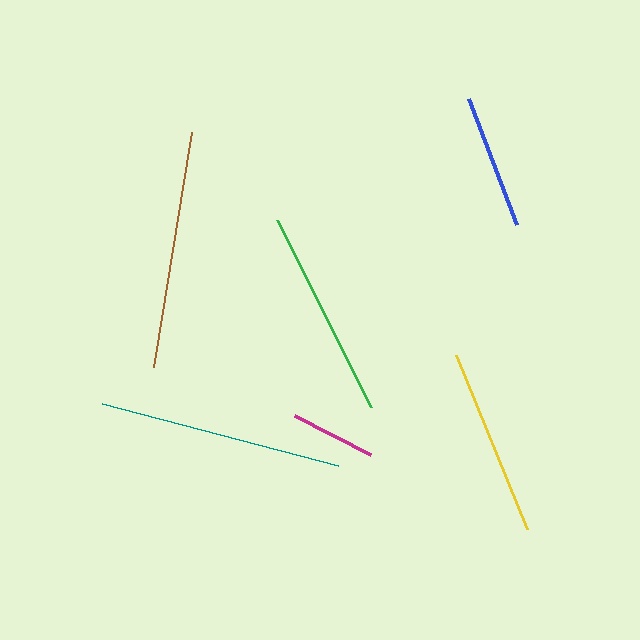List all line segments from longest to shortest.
From longest to shortest: teal, brown, green, yellow, blue, magenta.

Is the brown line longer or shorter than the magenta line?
The brown line is longer than the magenta line.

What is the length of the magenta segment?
The magenta segment is approximately 85 pixels long.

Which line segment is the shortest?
The magenta line is the shortest at approximately 85 pixels.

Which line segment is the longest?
The teal line is the longest at approximately 244 pixels.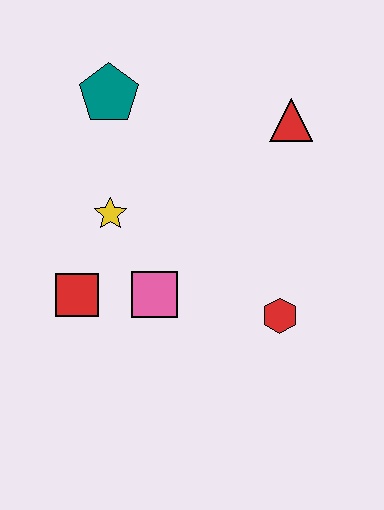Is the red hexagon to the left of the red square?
No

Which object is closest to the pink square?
The red square is closest to the pink square.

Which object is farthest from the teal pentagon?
The red hexagon is farthest from the teal pentagon.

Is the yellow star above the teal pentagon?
No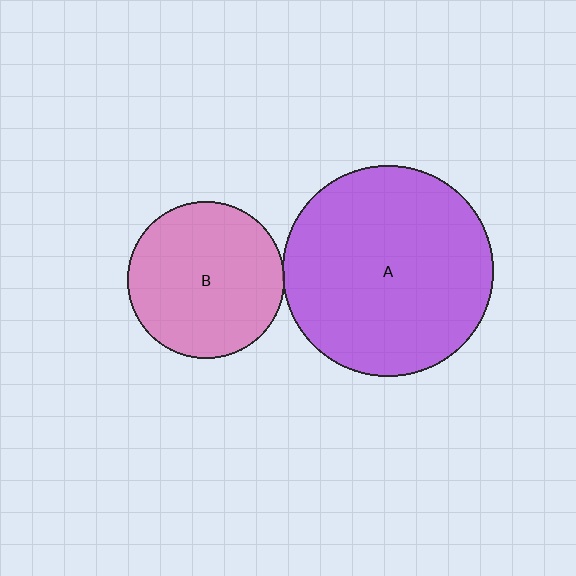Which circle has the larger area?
Circle A (purple).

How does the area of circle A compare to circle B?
Approximately 1.8 times.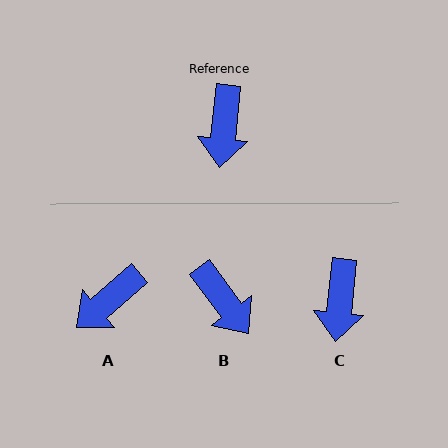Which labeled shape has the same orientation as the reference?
C.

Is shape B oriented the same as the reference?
No, it is off by about 43 degrees.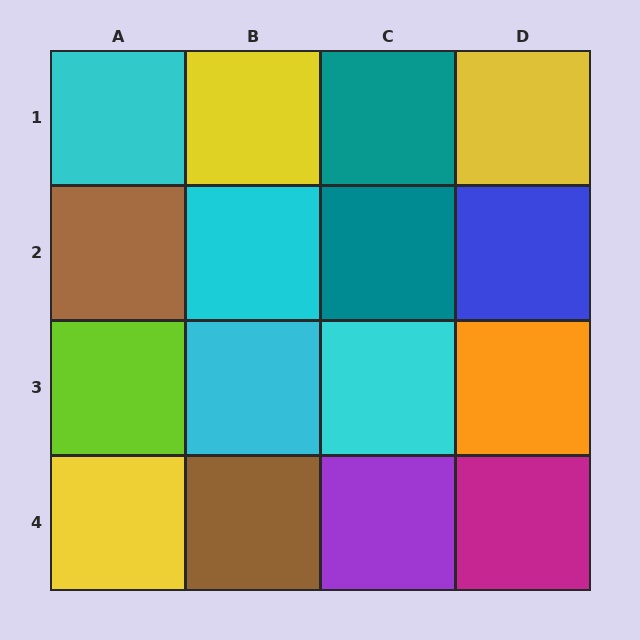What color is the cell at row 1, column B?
Yellow.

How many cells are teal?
2 cells are teal.